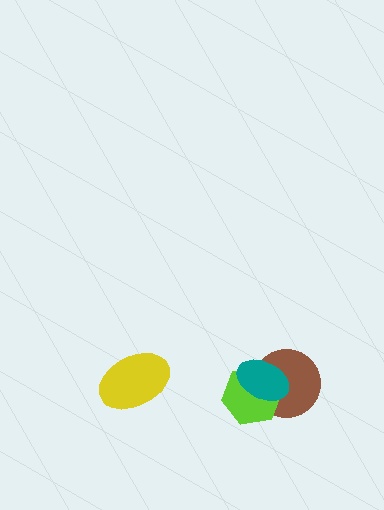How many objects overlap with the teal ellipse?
2 objects overlap with the teal ellipse.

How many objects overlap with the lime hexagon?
2 objects overlap with the lime hexagon.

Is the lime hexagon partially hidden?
Yes, it is partially covered by another shape.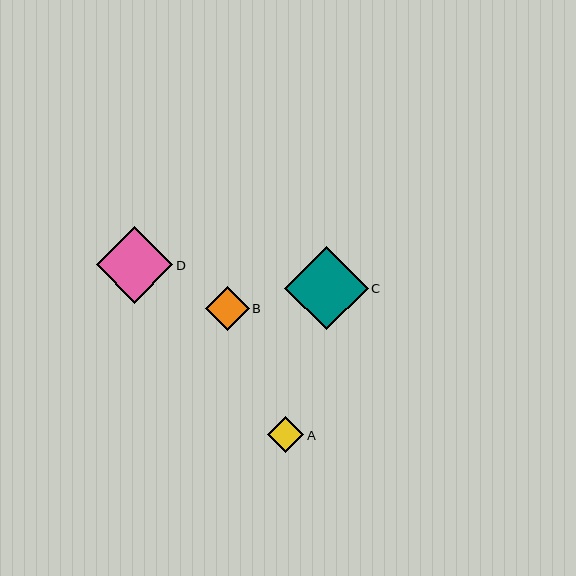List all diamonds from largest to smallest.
From largest to smallest: C, D, B, A.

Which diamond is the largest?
Diamond C is the largest with a size of approximately 84 pixels.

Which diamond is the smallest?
Diamond A is the smallest with a size of approximately 36 pixels.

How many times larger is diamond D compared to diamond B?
Diamond D is approximately 1.8 times the size of diamond B.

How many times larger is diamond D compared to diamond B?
Diamond D is approximately 1.8 times the size of diamond B.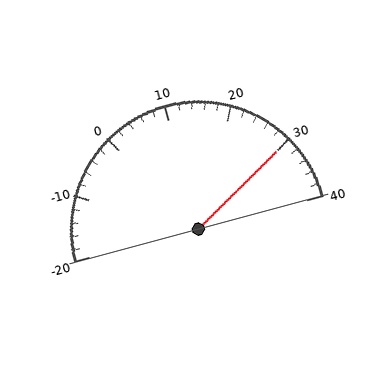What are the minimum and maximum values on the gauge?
The gauge ranges from -20 to 40.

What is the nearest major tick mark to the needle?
The nearest major tick mark is 30.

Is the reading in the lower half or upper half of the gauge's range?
The reading is in the upper half of the range (-20 to 40).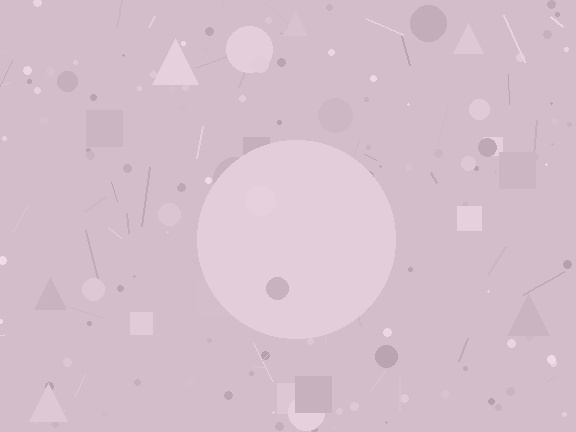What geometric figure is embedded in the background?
A circle is embedded in the background.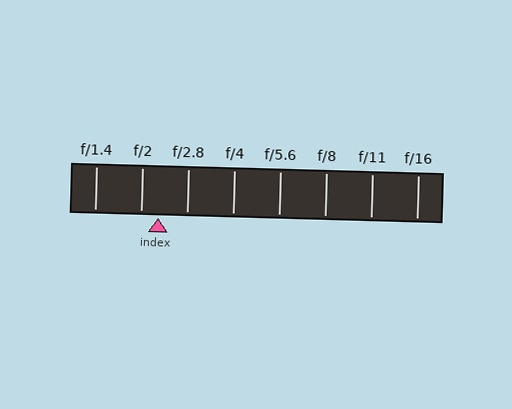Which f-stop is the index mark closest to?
The index mark is closest to f/2.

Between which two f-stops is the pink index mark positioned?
The index mark is between f/2 and f/2.8.